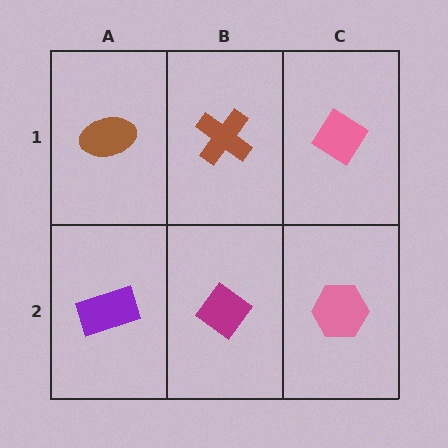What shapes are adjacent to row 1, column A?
A purple rectangle (row 2, column A), a brown cross (row 1, column B).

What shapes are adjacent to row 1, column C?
A pink hexagon (row 2, column C), a brown cross (row 1, column B).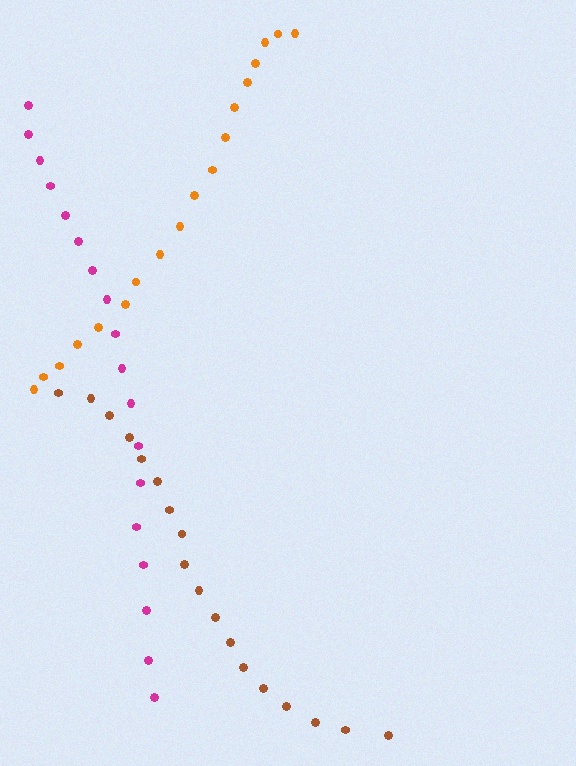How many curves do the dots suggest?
There are 3 distinct paths.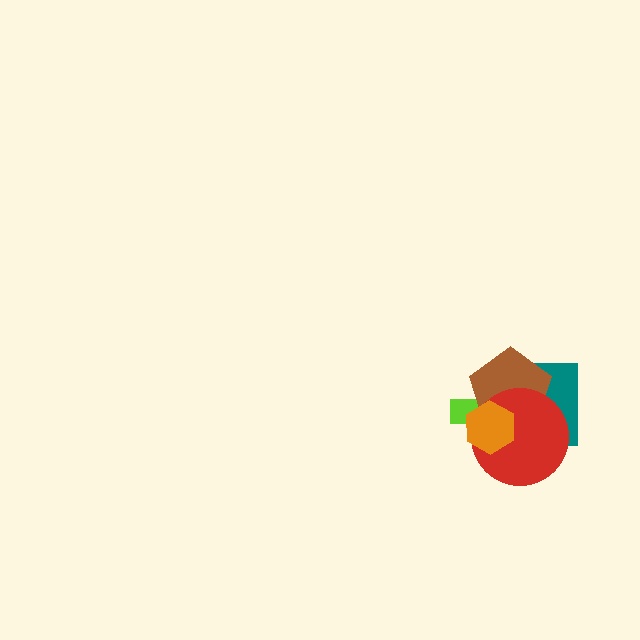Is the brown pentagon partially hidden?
Yes, it is partially covered by another shape.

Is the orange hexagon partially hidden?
No, no other shape covers it.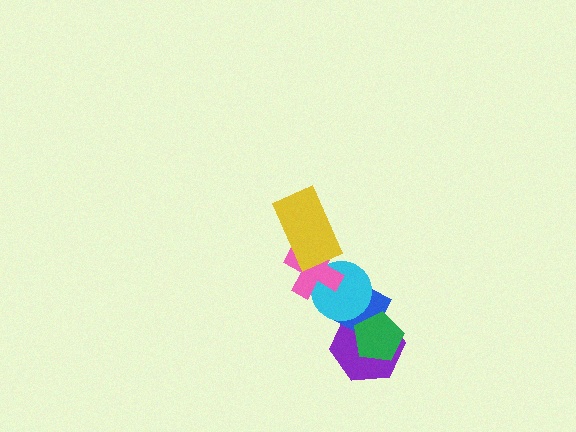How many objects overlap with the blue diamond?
3 objects overlap with the blue diamond.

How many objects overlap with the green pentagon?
2 objects overlap with the green pentagon.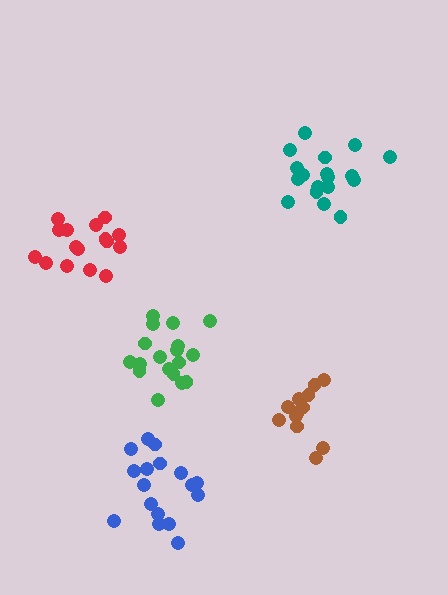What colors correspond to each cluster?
The clusters are colored: green, brown, teal, blue, red.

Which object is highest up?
The teal cluster is topmost.